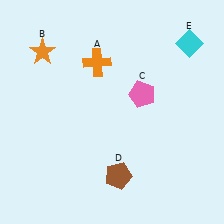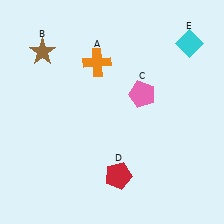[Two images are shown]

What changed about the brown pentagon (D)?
In Image 1, D is brown. In Image 2, it changed to red.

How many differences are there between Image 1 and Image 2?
There are 2 differences between the two images.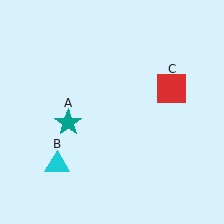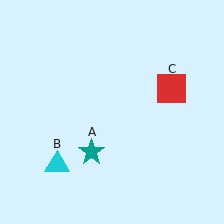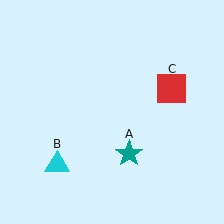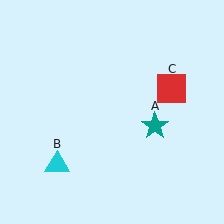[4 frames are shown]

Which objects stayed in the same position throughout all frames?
Cyan triangle (object B) and red square (object C) remained stationary.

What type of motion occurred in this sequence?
The teal star (object A) rotated counterclockwise around the center of the scene.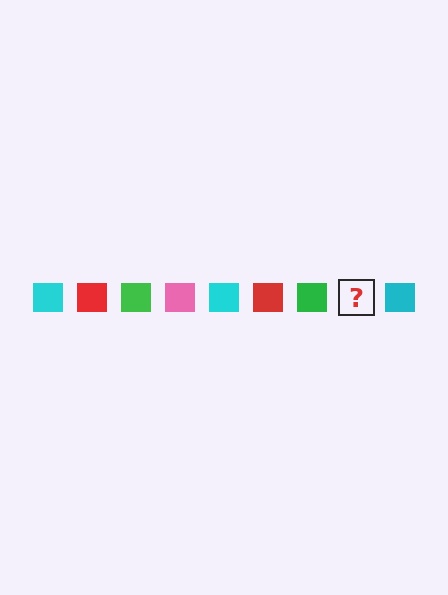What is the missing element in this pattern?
The missing element is a pink square.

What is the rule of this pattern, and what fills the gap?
The rule is that the pattern cycles through cyan, red, green, pink squares. The gap should be filled with a pink square.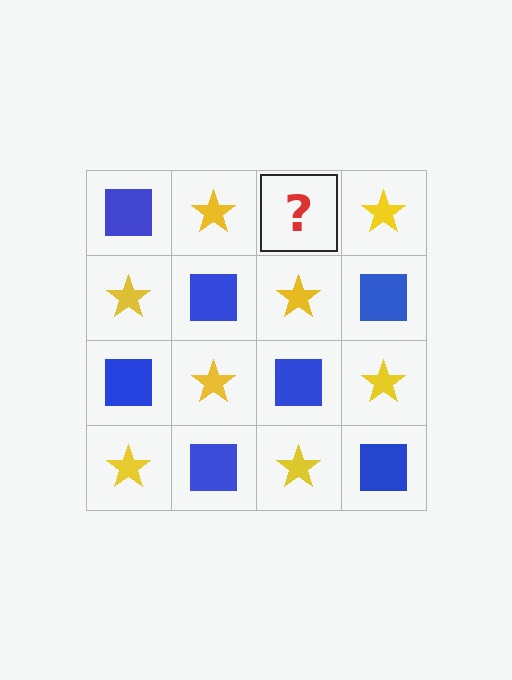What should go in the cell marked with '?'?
The missing cell should contain a blue square.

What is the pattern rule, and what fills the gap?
The rule is that it alternates blue square and yellow star in a checkerboard pattern. The gap should be filled with a blue square.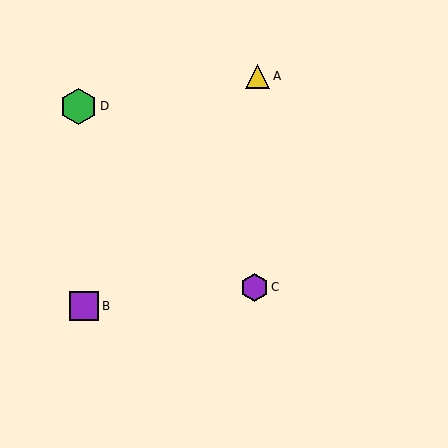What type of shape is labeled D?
Shape D is a green hexagon.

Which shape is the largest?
The green hexagon (labeled D) is the largest.